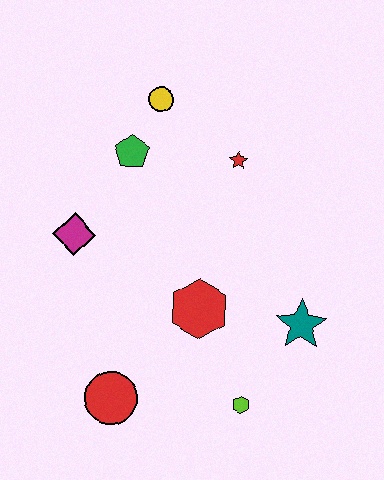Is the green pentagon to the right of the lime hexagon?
No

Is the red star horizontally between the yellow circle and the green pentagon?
No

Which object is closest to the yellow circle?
The green pentagon is closest to the yellow circle.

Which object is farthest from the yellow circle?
The lime hexagon is farthest from the yellow circle.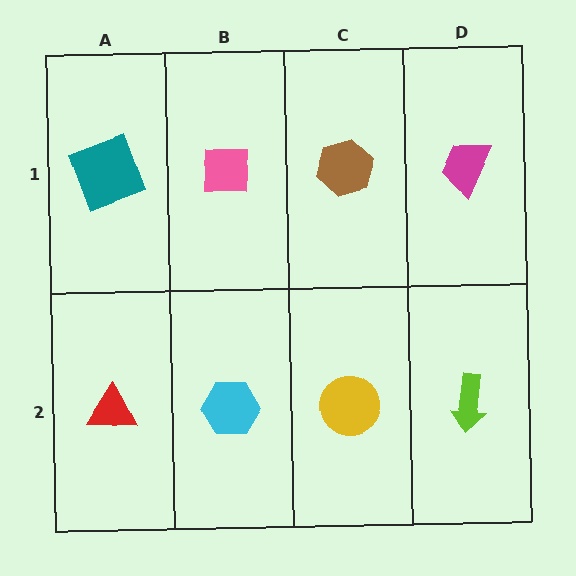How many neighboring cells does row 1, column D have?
2.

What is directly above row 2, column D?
A magenta trapezoid.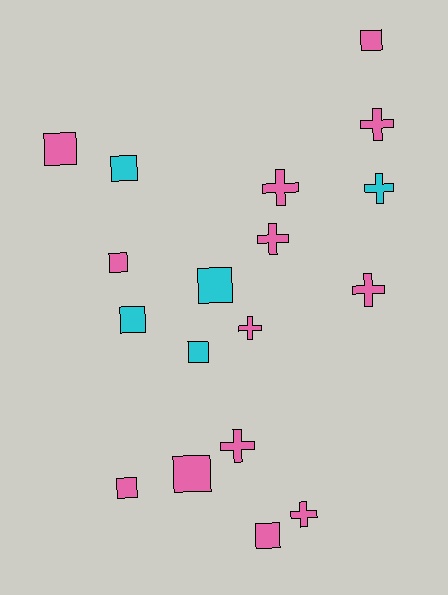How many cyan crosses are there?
There is 1 cyan cross.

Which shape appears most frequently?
Square, with 10 objects.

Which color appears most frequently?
Pink, with 13 objects.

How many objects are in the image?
There are 18 objects.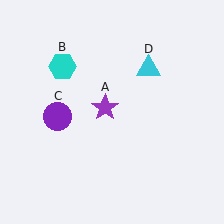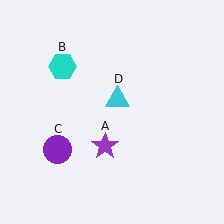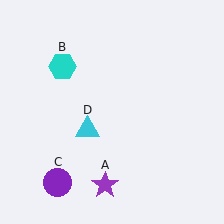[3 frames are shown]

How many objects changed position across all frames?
3 objects changed position: purple star (object A), purple circle (object C), cyan triangle (object D).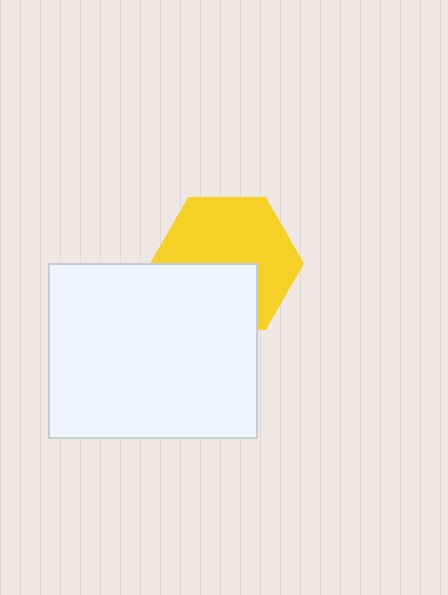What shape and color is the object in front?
The object in front is a white rectangle.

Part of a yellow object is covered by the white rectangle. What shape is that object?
It is a hexagon.